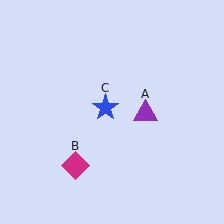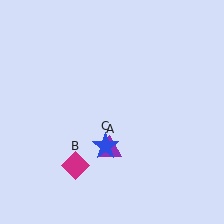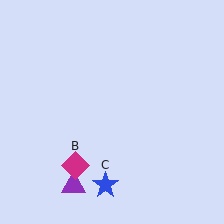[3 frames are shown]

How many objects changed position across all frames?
2 objects changed position: purple triangle (object A), blue star (object C).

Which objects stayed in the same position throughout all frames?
Magenta diamond (object B) remained stationary.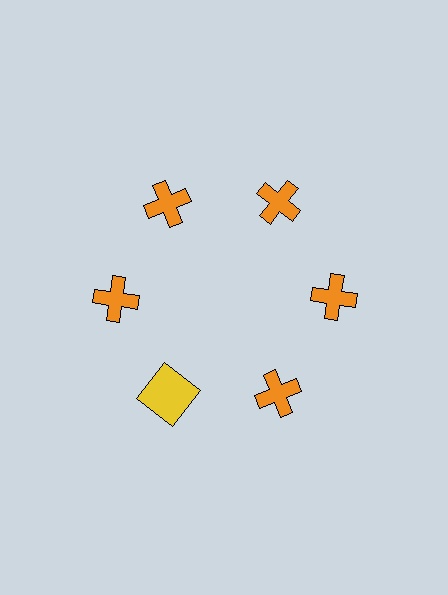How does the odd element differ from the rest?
It differs in both color (yellow instead of orange) and shape (square instead of cross).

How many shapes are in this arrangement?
There are 6 shapes arranged in a ring pattern.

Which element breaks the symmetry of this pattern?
The yellow square at roughly the 7 o'clock position breaks the symmetry. All other shapes are orange crosses.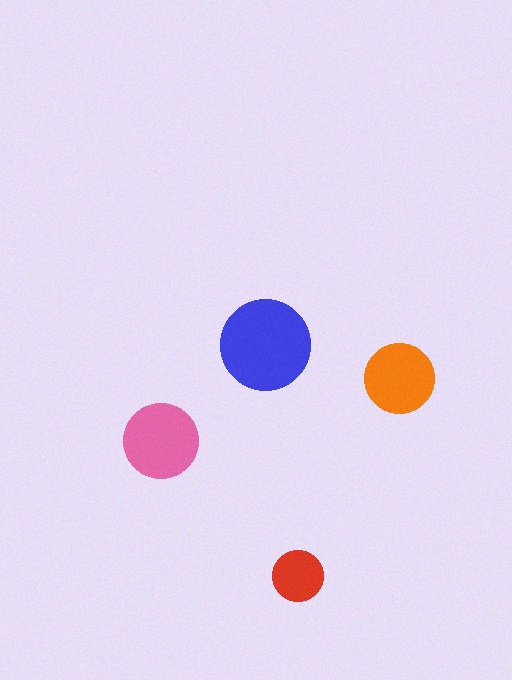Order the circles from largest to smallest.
the blue one, the pink one, the orange one, the red one.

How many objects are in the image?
There are 4 objects in the image.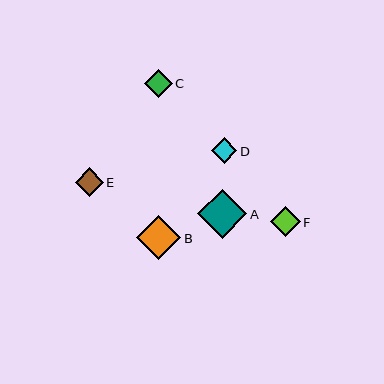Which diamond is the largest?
Diamond A is the largest with a size of approximately 49 pixels.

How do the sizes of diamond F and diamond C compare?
Diamond F and diamond C are approximately the same size.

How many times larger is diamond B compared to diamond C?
Diamond B is approximately 1.6 times the size of diamond C.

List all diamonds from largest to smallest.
From largest to smallest: A, B, F, E, C, D.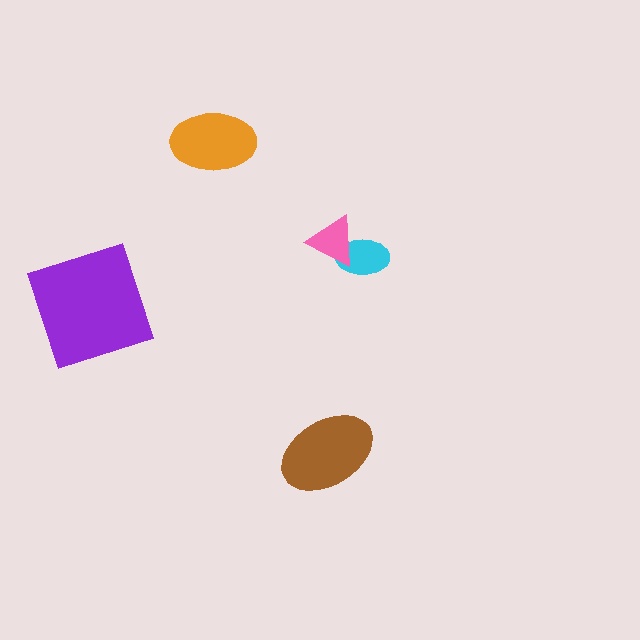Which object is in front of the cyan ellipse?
The pink triangle is in front of the cyan ellipse.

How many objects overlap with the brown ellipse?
0 objects overlap with the brown ellipse.